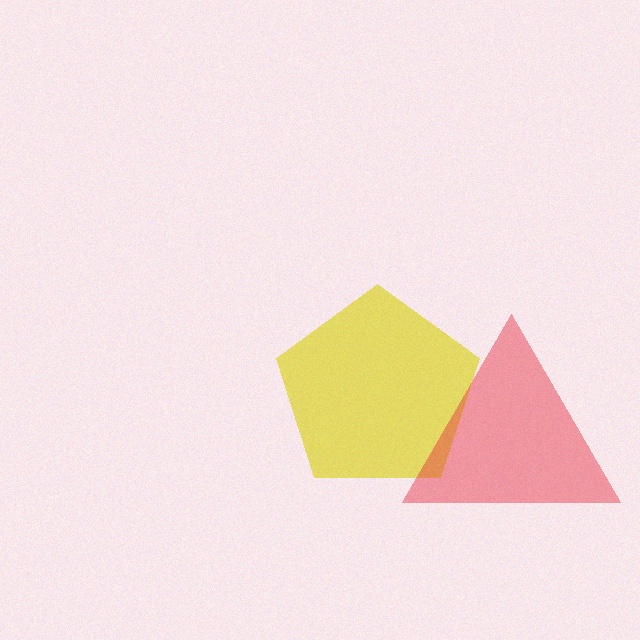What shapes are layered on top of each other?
The layered shapes are: a yellow pentagon, a red triangle.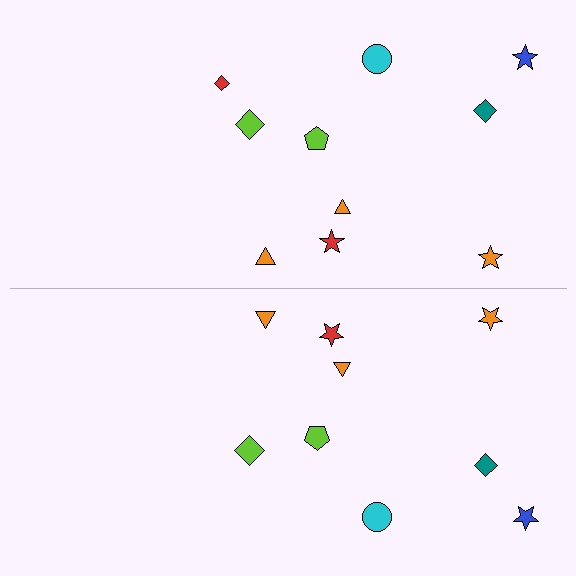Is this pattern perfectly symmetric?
No, the pattern is not perfectly symmetric. A red diamond is missing from the bottom side.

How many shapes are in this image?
There are 19 shapes in this image.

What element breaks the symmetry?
A red diamond is missing from the bottom side.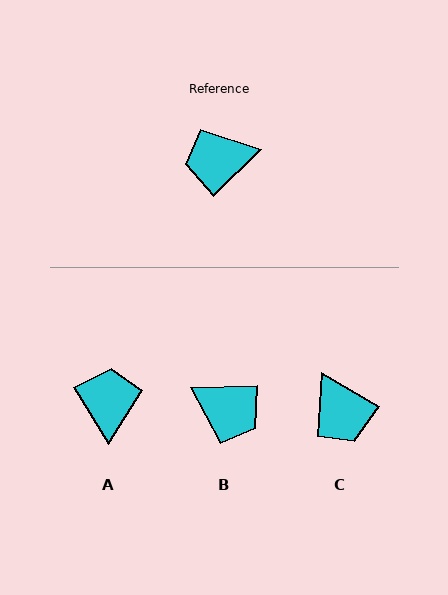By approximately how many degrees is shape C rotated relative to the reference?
Approximately 105 degrees counter-clockwise.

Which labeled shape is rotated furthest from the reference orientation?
B, about 137 degrees away.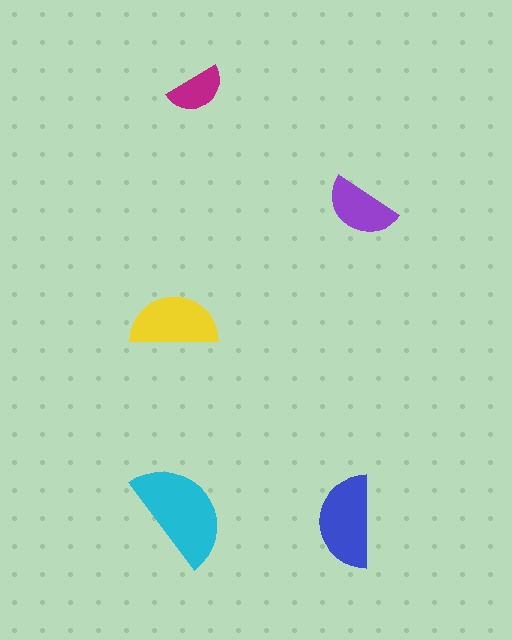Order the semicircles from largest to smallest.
the cyan one, the blue one, the yellow one, the purple one, the magenta one.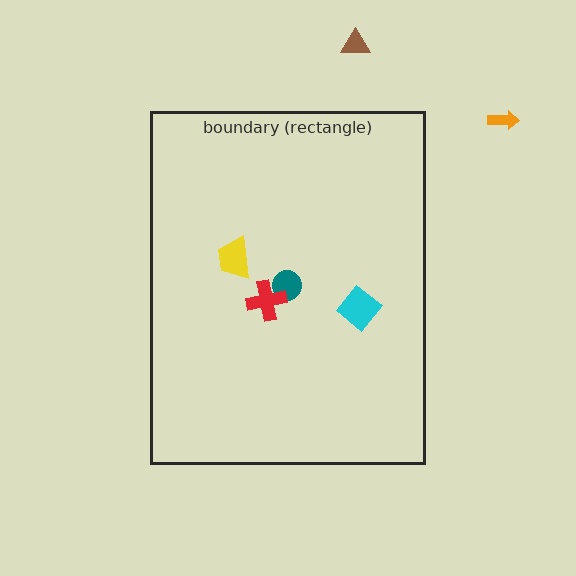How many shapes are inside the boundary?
4 inside, 2 outside.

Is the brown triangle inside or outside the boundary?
Outside.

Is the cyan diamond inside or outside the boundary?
Inside.